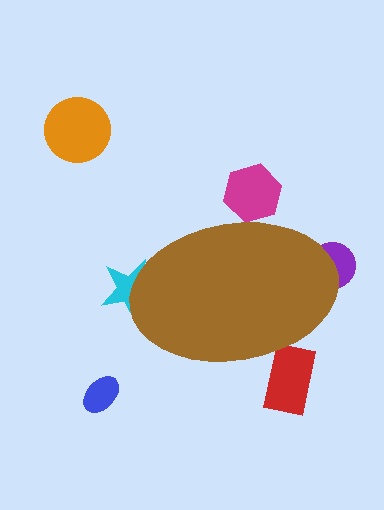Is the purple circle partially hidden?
Yes, the purple circle is partially hidden behind the brown ellipse.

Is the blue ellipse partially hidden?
No, the blue ellipse is fully visible.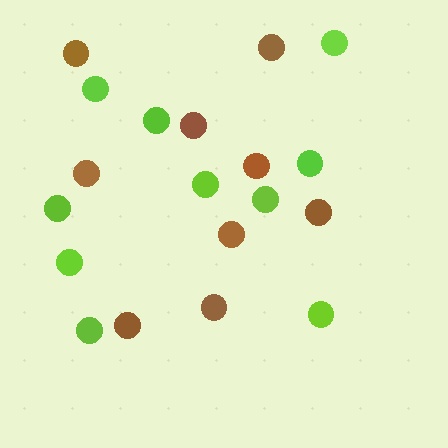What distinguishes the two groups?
There are 2 groups: one group of brown circles (9) and one group of lime circles (10).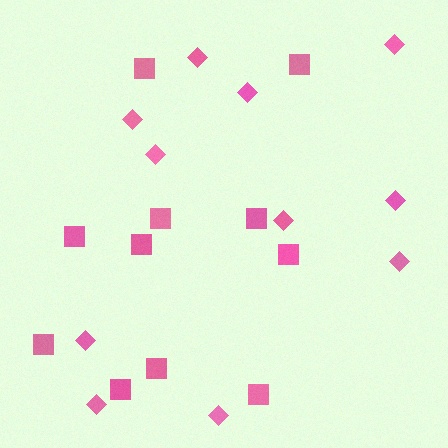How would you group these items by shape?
There are 2 groups: one group of squares (11) and one group of diamonds (11).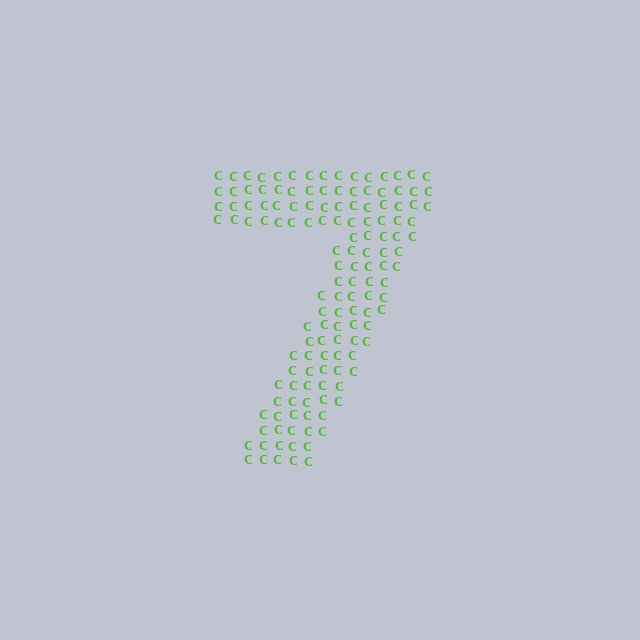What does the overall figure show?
The overall figure shows the digit 7.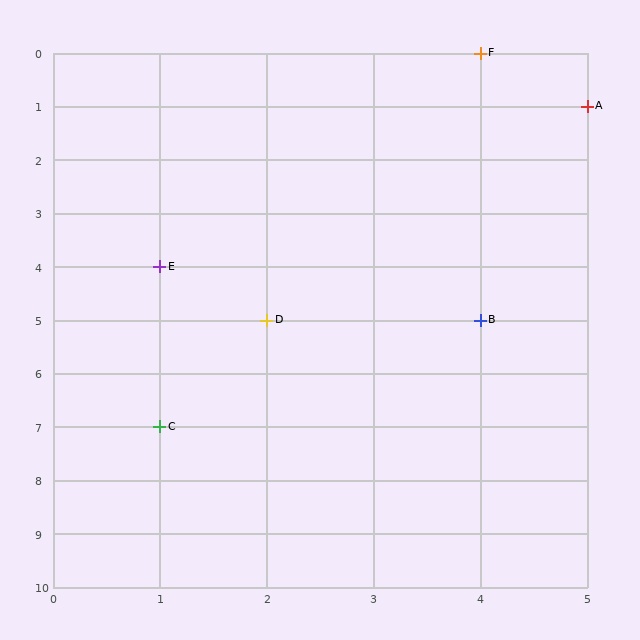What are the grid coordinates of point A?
Point A is at grid coordinates (5, 1).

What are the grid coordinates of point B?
Point B is at grid coordinates (4, 5).